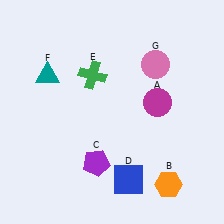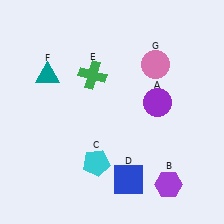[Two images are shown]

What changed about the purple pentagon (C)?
In Image 1, C is purple. In Image 2, it changed to cyan.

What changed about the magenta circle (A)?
In Image 1, A is magenta. In Image 2, it changed to purple.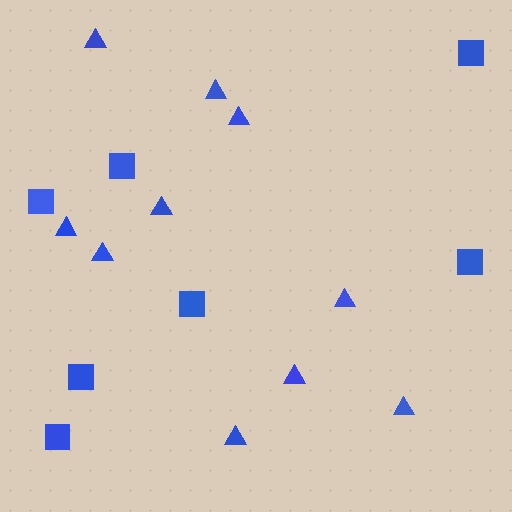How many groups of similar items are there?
There are 2 groups: one group of triangles (10) and one group of squares (7).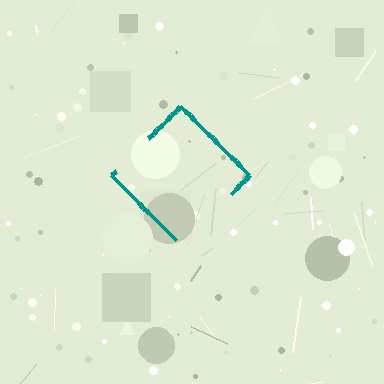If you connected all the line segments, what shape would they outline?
They would outline a diamond.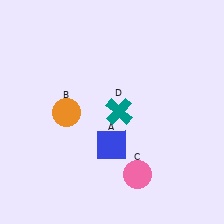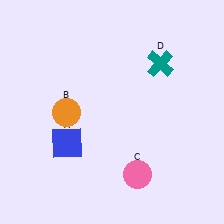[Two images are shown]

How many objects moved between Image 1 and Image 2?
2 objects moved between the two images.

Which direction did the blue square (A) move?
The blue square (A) moved left.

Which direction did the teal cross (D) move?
The teal cross (D) moved up.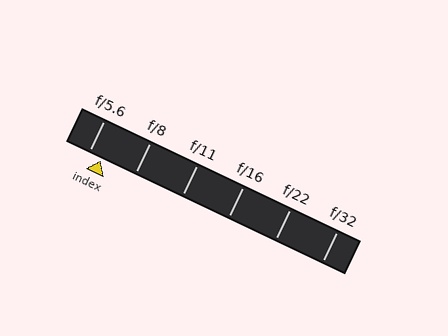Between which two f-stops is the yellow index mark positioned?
The index mark is between f/5.6 and f/8.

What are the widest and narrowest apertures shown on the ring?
The widest aperture shown is f/5.6 and the narrowest is f/32.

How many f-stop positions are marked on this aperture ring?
There are 6 f-stop positions marked.